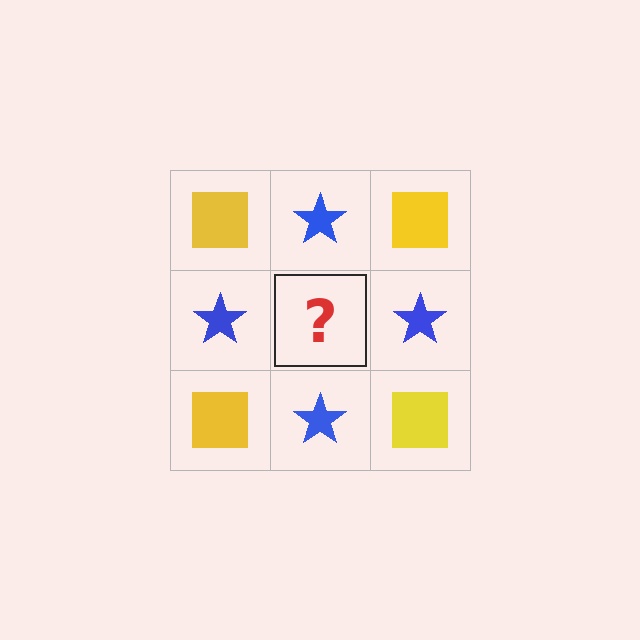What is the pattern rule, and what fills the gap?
The rule is that it alternates yellow square and blue star in a checkerboard pattern. The gap should be filled with a yellow square.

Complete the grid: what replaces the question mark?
The question mark should be replaced with a yellow square.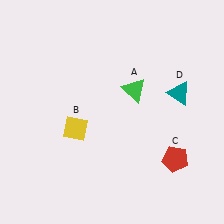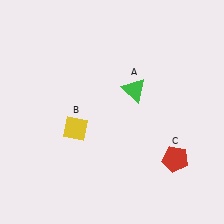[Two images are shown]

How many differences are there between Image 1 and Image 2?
There is 1 difference between the two images.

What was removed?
The teal triangle (D) was removed in Image 2.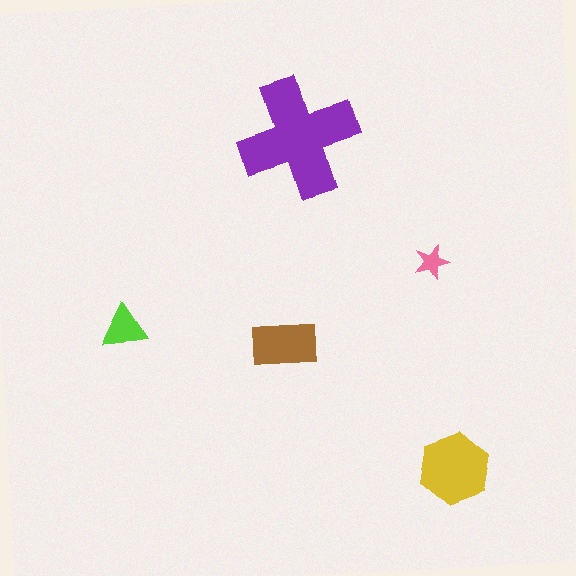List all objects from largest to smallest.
The purple cross, the yellow hexagon, the brown rectangle, the lime triangle, the pink star.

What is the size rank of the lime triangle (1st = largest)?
4th.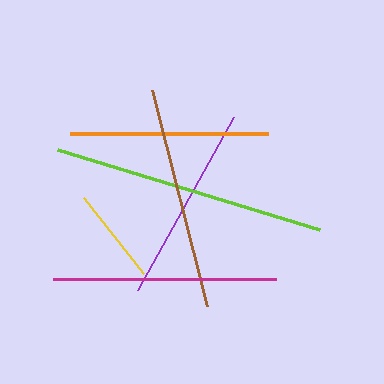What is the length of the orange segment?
The orange segment is approximately 198 pixels long.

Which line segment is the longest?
The lime line is the longest at approximately 274 pixels.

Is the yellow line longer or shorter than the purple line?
The purple line is longer than the yellow line.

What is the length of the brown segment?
The brown segment is approximately 223 pixels long.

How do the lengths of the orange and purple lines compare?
The orange and purple lines are approximately the same length.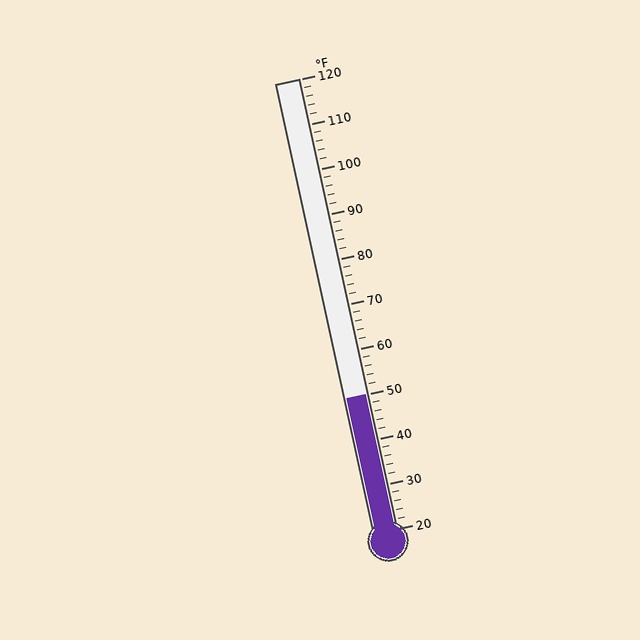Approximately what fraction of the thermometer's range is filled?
The thermometer is filled to approximately 30% of its range.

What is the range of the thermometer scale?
The thermometer scale ranges from 20°F to 120°F.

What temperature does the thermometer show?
The thermometer shows approximately 50°F.